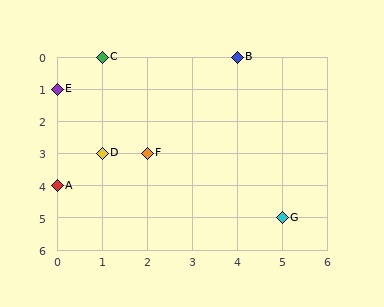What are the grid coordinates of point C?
Point C is at grid coordinates (1, 0).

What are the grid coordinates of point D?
Point D is at grid coordinates (1, 3).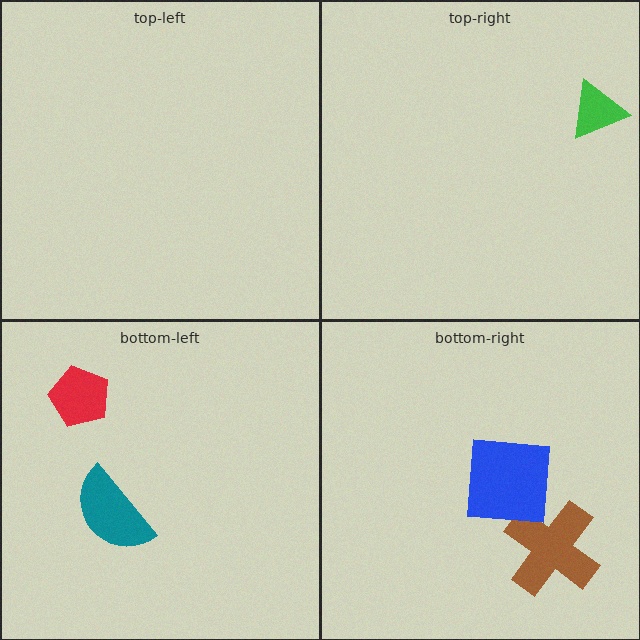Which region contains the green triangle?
The top-right region.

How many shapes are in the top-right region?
1.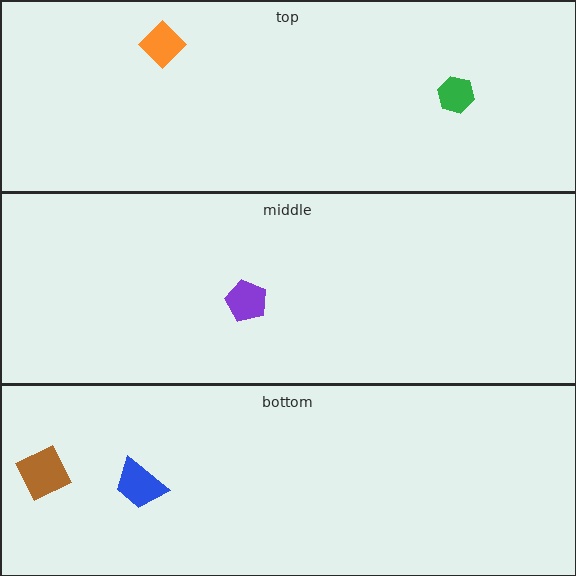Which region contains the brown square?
The bottom region.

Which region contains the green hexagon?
The top region.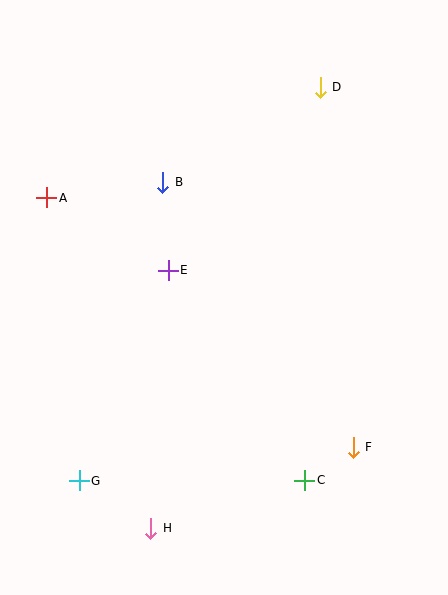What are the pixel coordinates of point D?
Point D is at (320, 87).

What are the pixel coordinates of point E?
Point E is at (168, 270).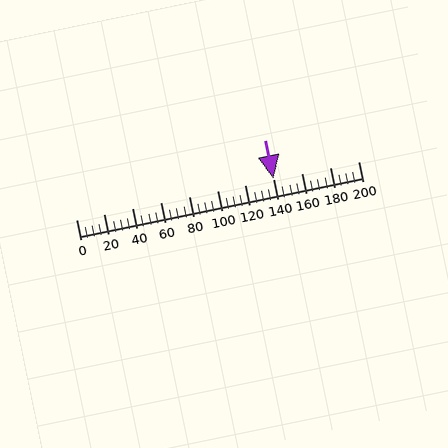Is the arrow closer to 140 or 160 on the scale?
The arrow is closer to 140.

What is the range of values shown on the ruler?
The ruler shows values from 0 to 200.